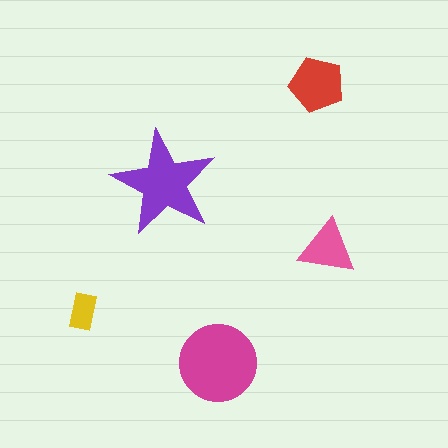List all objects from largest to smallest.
The magenta circle, the purple star, the red pentagon, the pink triangle, the yellow rectangle.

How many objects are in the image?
There are 5 objects in the image.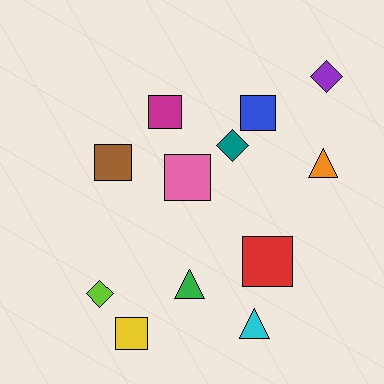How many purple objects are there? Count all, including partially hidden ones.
There is 1 purple object.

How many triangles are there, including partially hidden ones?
There are 3 triangles.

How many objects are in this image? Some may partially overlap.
There are 12 objects.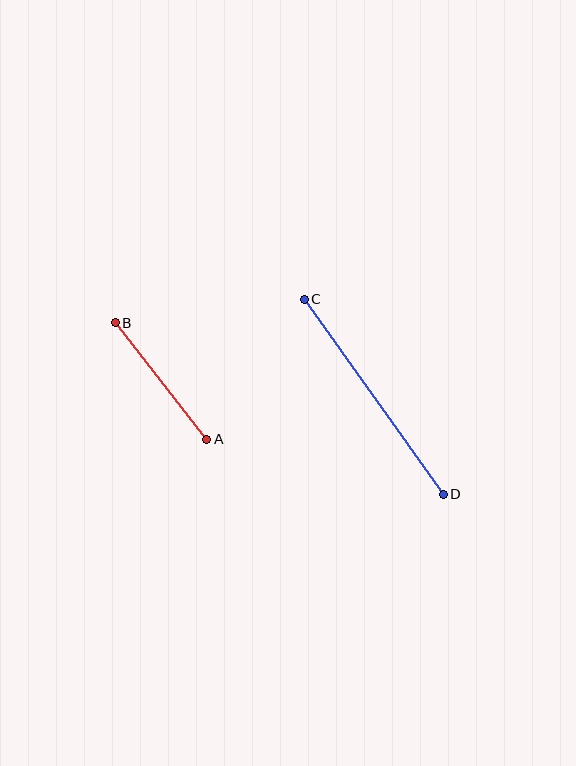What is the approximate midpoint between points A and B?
The midpoint is at approximately (161, 381) pixels.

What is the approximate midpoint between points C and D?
The midpoint is at approximately (374, 397) pixels.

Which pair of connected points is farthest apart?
Points C and D are farthest apart.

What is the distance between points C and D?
The distance is approximately 240 pixels.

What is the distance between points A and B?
The distance is approximately 148 pixels.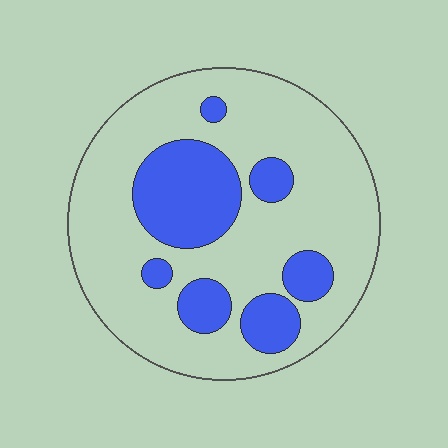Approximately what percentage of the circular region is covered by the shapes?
Approximately 25%.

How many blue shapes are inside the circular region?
7.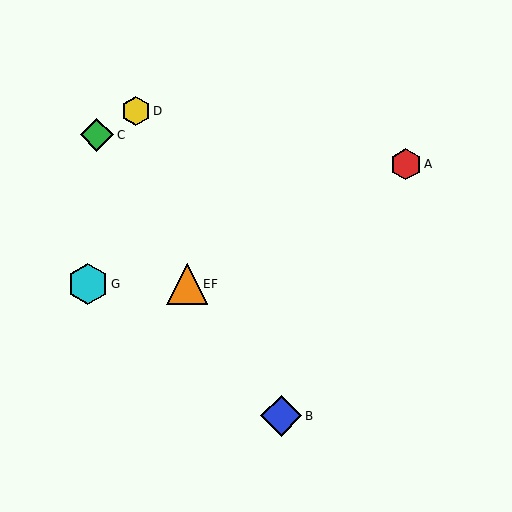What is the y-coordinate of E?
Object E is at y≈284.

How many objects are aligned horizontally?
3 objects (E, F, G) are aligned horizontally.